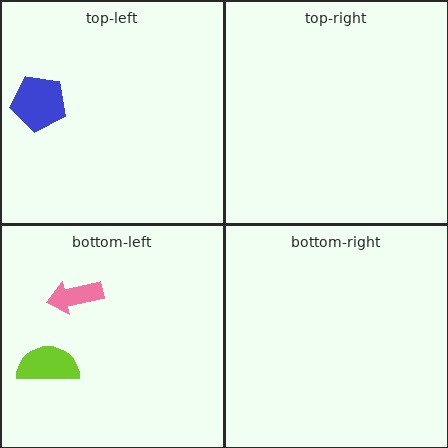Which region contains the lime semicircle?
The bottom-left region.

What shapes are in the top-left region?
The blue pentagon.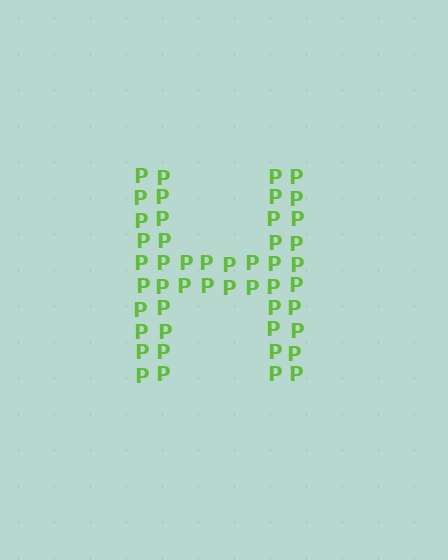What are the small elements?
The small elements are letter P's.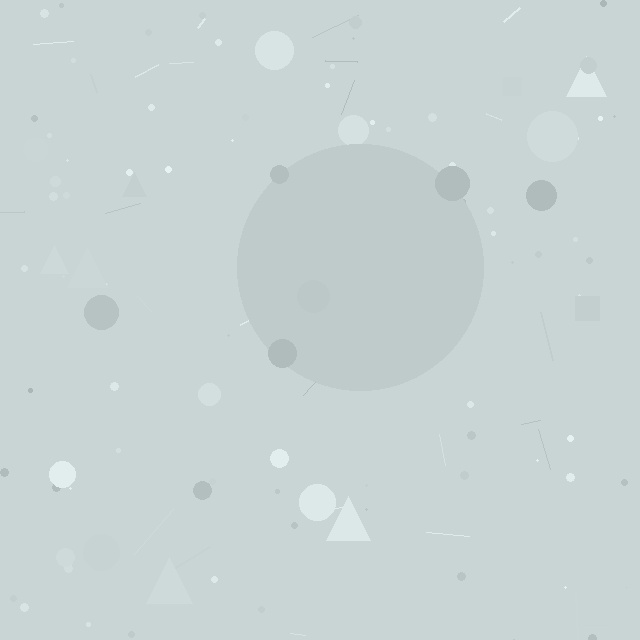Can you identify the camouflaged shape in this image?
The camouflaged shape is a circle.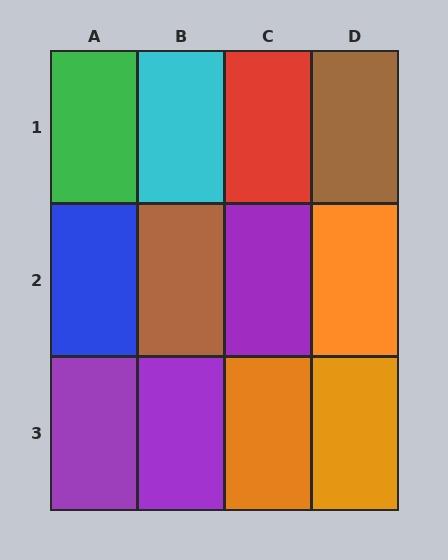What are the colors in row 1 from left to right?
Green, cyan, red, brown.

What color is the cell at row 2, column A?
Blue.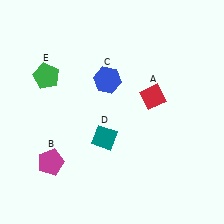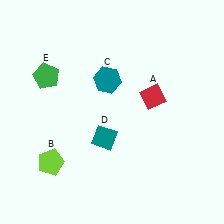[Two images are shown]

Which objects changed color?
B changed from magenta to lime. C changed from blue to teal.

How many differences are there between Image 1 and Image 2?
There are 2 differences between the two images.